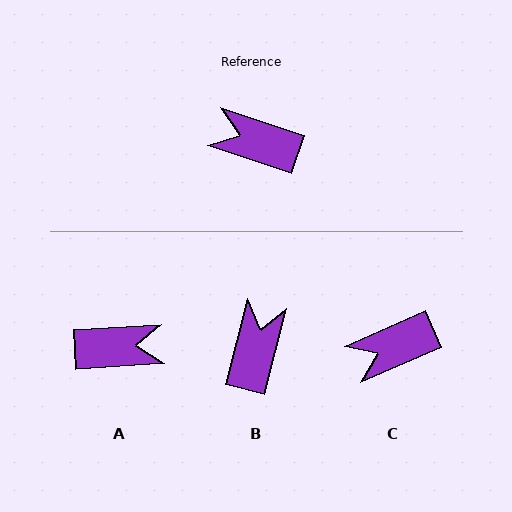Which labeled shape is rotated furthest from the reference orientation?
A, about 158 degrees away.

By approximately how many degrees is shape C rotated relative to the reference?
Approximately 42 degrees counter-clockwise.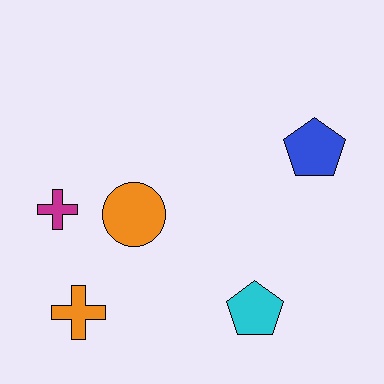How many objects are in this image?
There are 5 objects.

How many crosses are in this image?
There are 2 crosses.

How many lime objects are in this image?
There are no lime objects.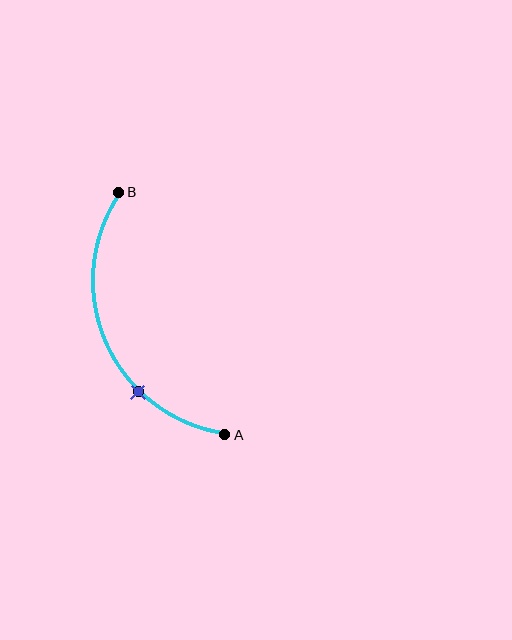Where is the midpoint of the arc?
The arc midpoint is the point on the curve farthest from the straight line joining A and B. It sits to the left of that line.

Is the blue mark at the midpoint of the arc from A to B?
No. The blue mark lies on the arc but is closer to endpoint A. The arc midpoint would be at the point on the curve equidistant along the arc from both A and B.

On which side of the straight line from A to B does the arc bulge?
The arc bulges to the left of the straight line connecting A and B.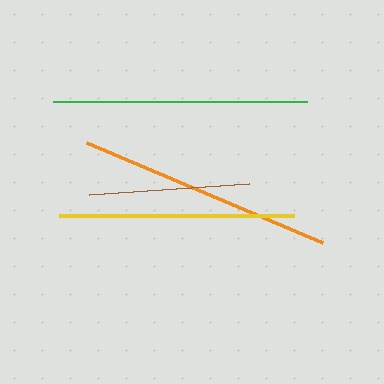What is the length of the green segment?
The green segment is approximately 254 pixels long.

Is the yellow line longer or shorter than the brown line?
The yellow line is longer than the brown line.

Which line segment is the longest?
The orange line is the longest at approximately 256 pixels.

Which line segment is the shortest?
The brown line is the shortest at approximately 161 pixels.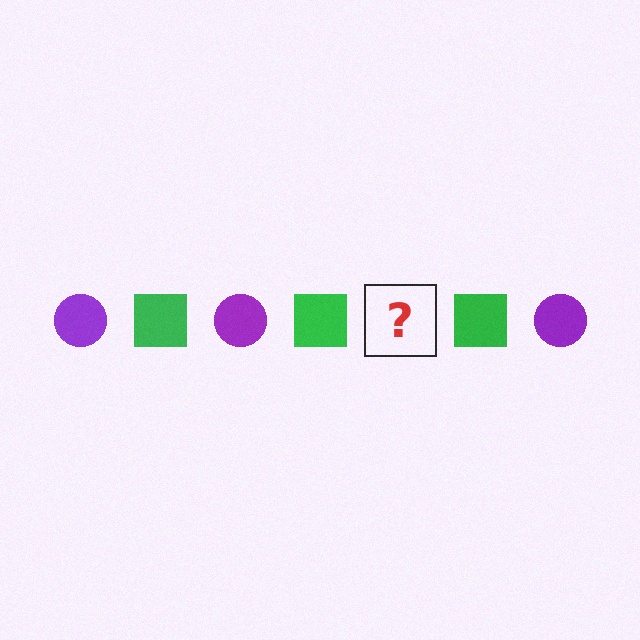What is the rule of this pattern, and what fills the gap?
The rule is that the pattern alternates between purple circle and green square. The gap should be filled with a purple circle.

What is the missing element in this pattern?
The missing element is a purple circle.